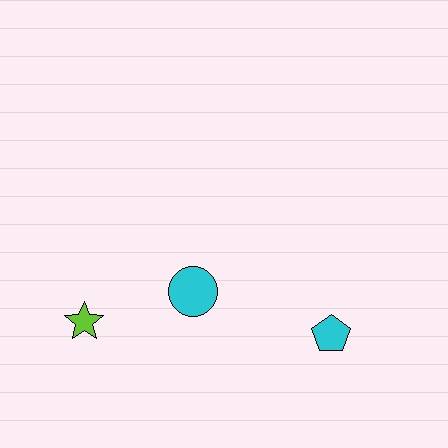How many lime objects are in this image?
There is 1 lime object.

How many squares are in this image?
There are no squares.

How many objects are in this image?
There are 3 objects.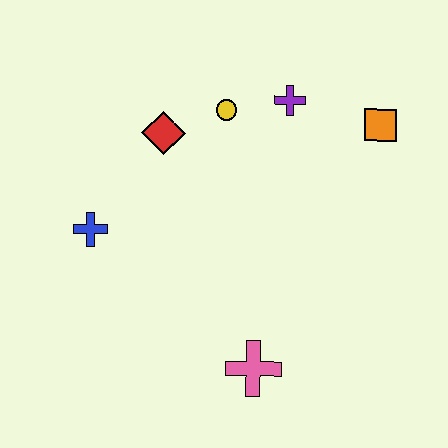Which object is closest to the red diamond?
The yellow circle is closest to the red diamond.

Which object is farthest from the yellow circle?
The pink cross is farthest from the yellow circle.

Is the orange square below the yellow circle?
Yes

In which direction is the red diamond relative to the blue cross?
The red diamond is above the blue cross.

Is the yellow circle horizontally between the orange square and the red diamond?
Yes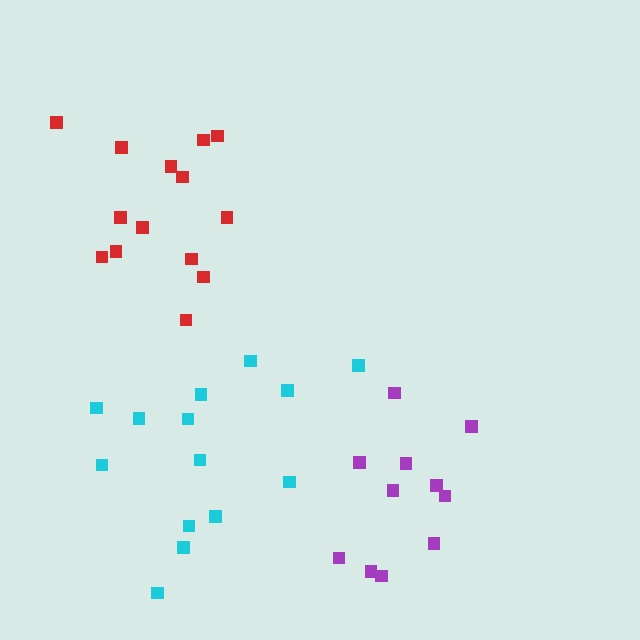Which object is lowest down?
The purple cluster is bottommost.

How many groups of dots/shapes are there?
There are 3 groups.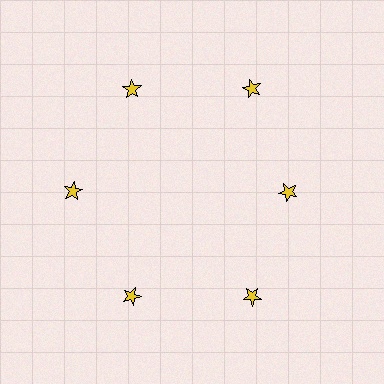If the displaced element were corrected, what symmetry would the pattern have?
It would have 6-fold rotational symmetry — the pattern would map onto itself every 60 degrees.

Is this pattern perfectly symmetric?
No. The 6 yellow stars are arranged in a ring, but one element near the 3 o'clock position is pulled inward toward the center, breaking the 6-fold rotational symmetry.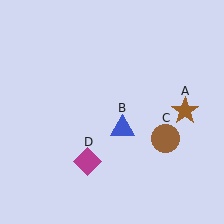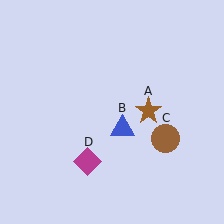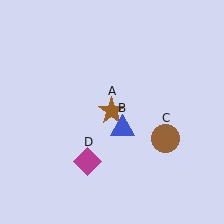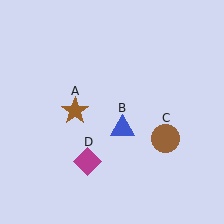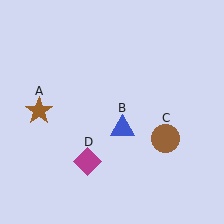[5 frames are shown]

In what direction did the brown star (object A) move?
The brown star (object A) moved left.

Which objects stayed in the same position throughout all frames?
Blue triangle (object B) and brown circle (object C) and magenta diamond (object D) remained stationary.